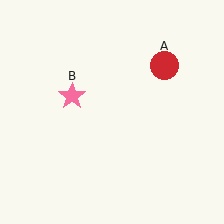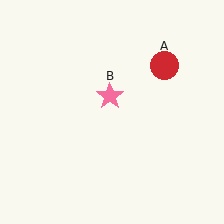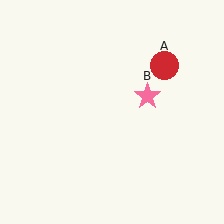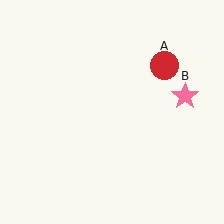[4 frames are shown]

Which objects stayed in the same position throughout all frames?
Red circle (object A) remained stationary.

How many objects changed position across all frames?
1 object changed position: pink star (object B).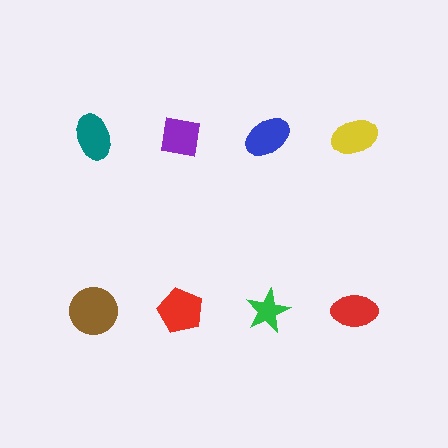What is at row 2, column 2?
A red pentagon.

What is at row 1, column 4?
A yellow ellipse.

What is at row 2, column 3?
A green star.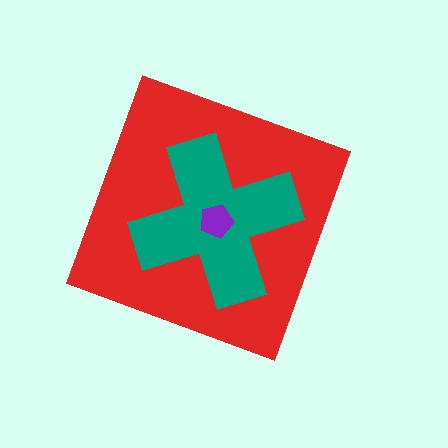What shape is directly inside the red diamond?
The teal cross.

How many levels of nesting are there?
3.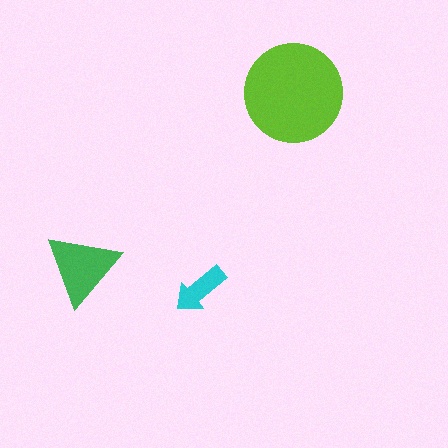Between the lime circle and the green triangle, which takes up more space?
The lime circle.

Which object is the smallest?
The cyan arrow.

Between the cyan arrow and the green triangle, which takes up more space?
The green triangle.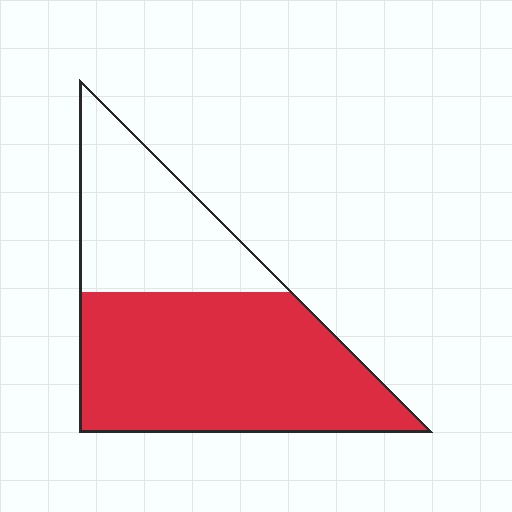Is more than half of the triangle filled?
Yes.